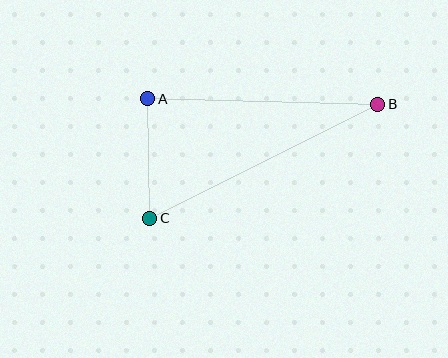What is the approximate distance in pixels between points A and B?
The distance between A and B is approximately 230 pixels.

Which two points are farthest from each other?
Points B and C are farthest from each other.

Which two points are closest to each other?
Points A and C are closest to each other.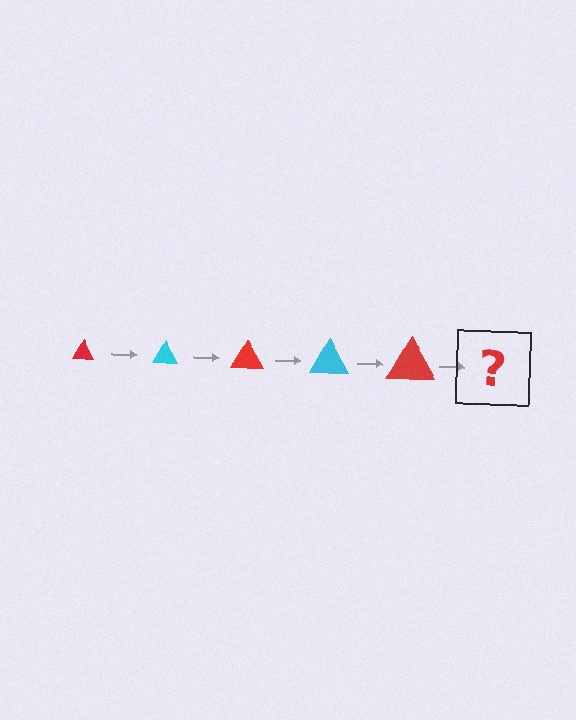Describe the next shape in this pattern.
It should be a cyan triangle, larger than the previous one.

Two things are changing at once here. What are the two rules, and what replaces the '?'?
The two rules are that the triangle grows larger each step and the color cycles through red and cyan. The '?' should be a cyan triangle, larger than the previous one.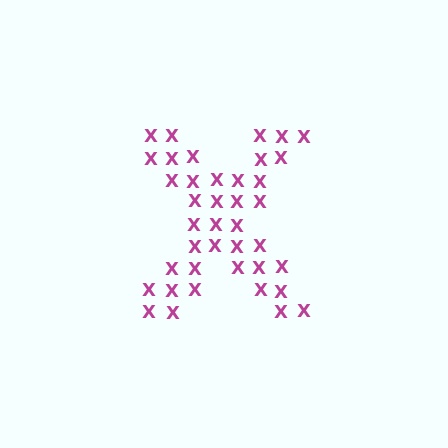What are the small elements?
The small elements are letter X's.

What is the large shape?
The large shape is the letter X.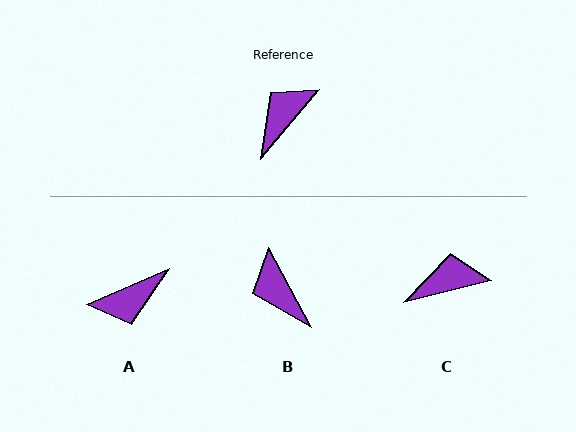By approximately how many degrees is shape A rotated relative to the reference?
Approximately 153 degrees counter-clockwise.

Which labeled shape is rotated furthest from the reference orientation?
A, about 153 degrees away.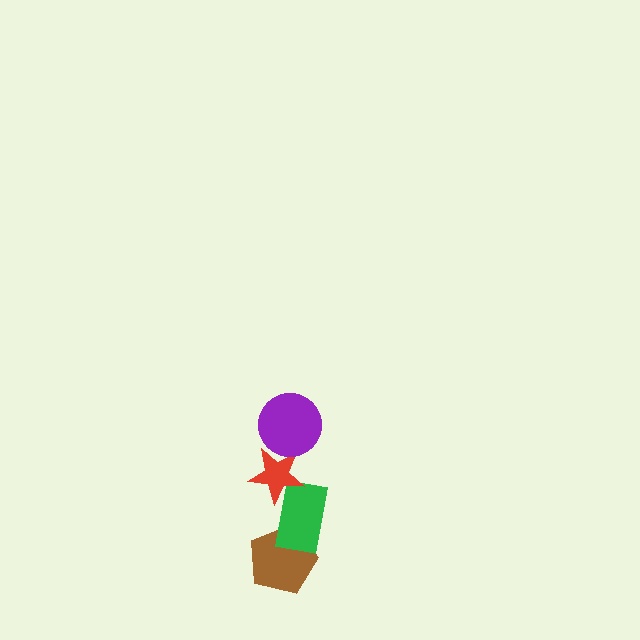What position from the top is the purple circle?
The purple circle is 1st from the top.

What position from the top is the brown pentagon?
The brown pentagon is 4th from the top.